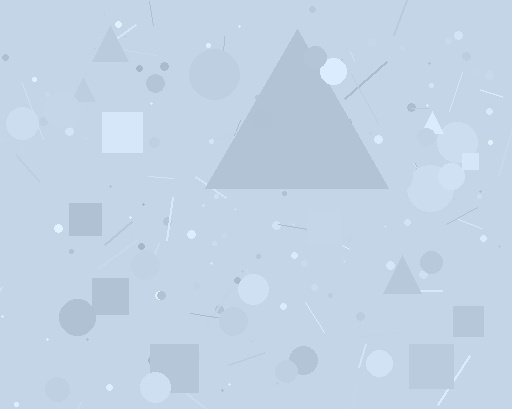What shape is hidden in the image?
A triangle is hidden in the image.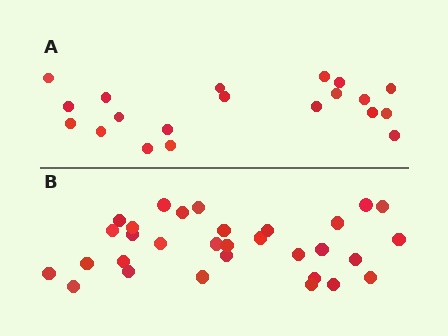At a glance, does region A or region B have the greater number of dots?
Region B (the bottom region) has more dots.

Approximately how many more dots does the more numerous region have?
Region B has roughly 12 or so more dots than region A.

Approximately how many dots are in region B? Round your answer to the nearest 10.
About 30 dots. (The exact count is 31, which rounds to 30.)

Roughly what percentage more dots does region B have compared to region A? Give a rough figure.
About 55% more.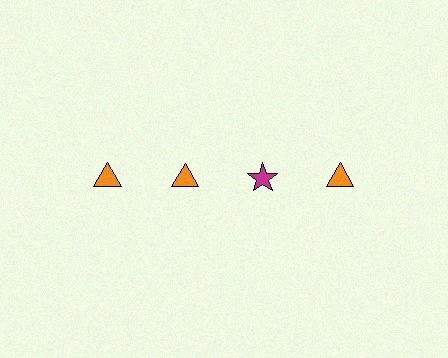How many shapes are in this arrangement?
There are 4 shapes arranged in a grid pattern.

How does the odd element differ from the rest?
It differs in both color (magenta instead of orange) and shape (star instead of triangle).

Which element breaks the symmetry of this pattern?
The magenta star in the top row, center column breaks the symmetry. All other shapes are orange triangles.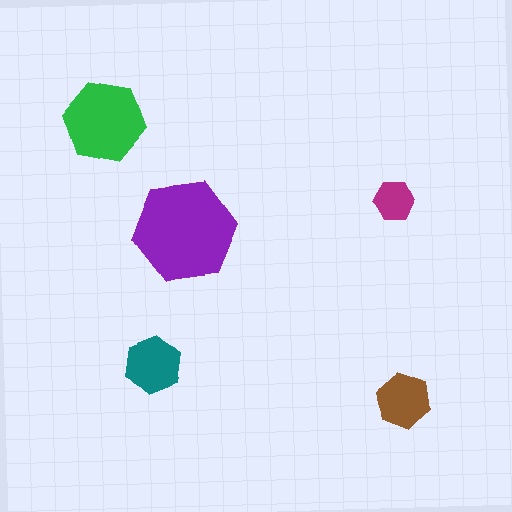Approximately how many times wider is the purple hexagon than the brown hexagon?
About 2 times wider.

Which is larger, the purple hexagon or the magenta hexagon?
The purple one.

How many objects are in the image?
There are 5 objects in the image.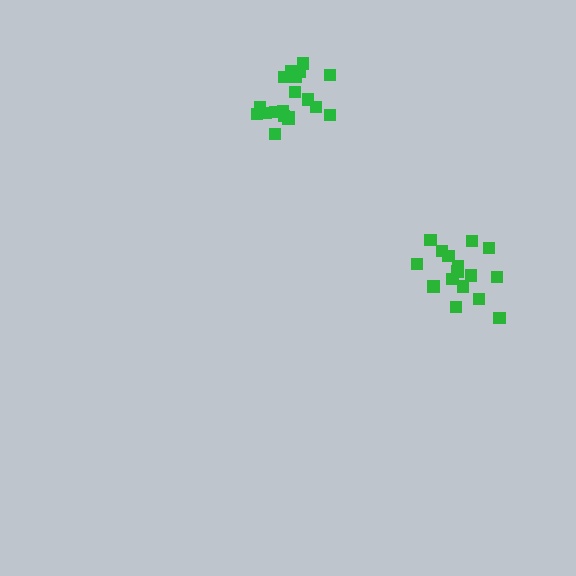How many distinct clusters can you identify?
There are 2 distinct clusters.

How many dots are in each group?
Group 1: 16 dots, Group 2: 19 dots (35 total).